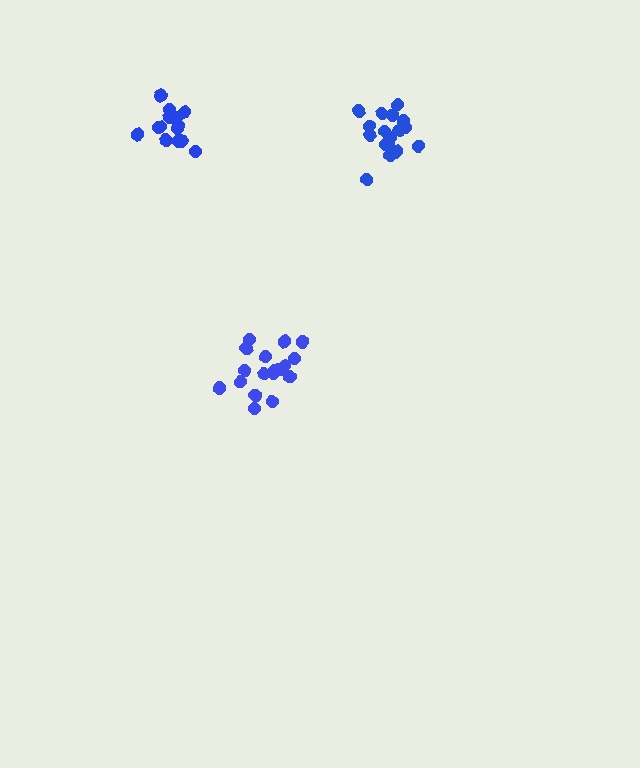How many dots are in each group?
Group 1: 17 dots, Group 2: 18 dots, Group 3: 14 dots (49 total).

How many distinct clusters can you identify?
There are 3 distinct clusters.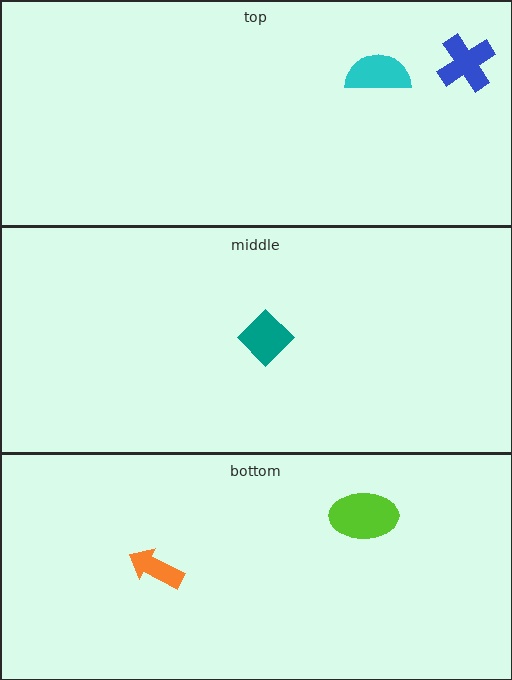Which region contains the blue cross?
The top region.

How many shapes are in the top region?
2.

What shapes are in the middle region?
The teal diamond.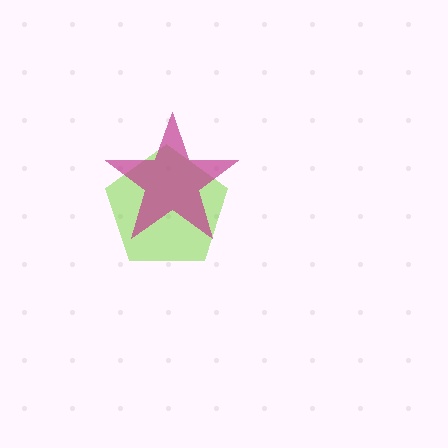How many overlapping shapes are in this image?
There are 2 overlapping shapes in the image.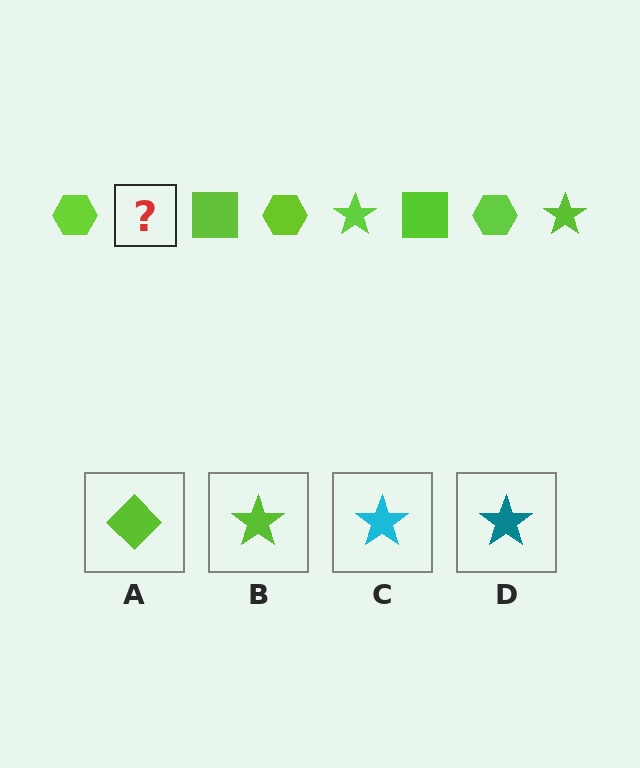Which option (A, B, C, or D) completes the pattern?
B.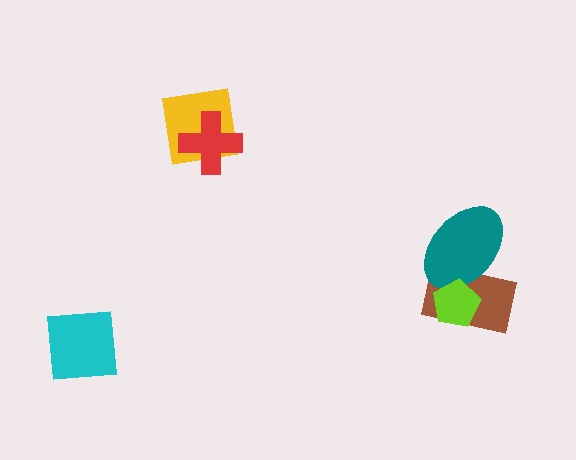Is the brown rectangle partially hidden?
Yes, it is partially covered by another shape.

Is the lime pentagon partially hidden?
No, no other shape covers it.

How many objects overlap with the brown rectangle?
2 objects overlap with the brown rectangle.